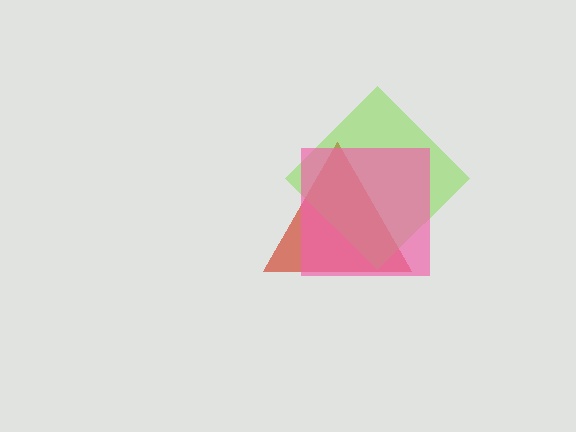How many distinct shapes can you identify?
There are 3 distinct shapes: a red triangle, a lime diamond, a pink square.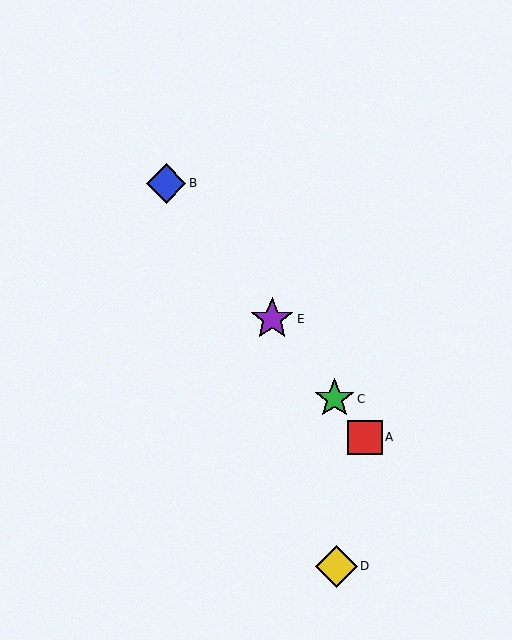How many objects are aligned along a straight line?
4 objects (A, B, C, E) are aligned along a straight line.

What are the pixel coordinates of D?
Object D is at (337, 566).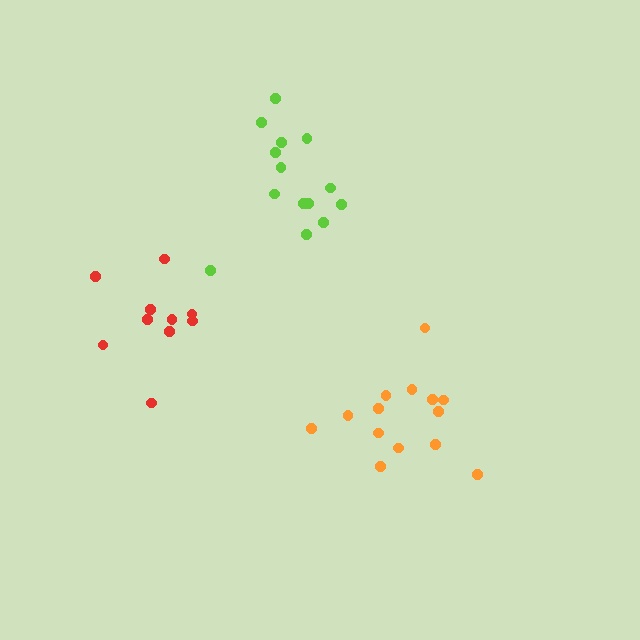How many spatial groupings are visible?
There are 3 spatial groupings.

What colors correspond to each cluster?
The clusters are colored: red, lime, orange.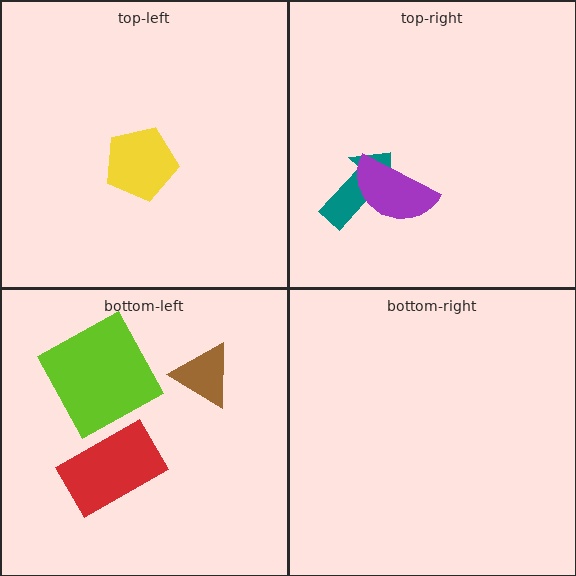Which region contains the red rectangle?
The bottom-left region.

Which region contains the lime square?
The bottom-left region.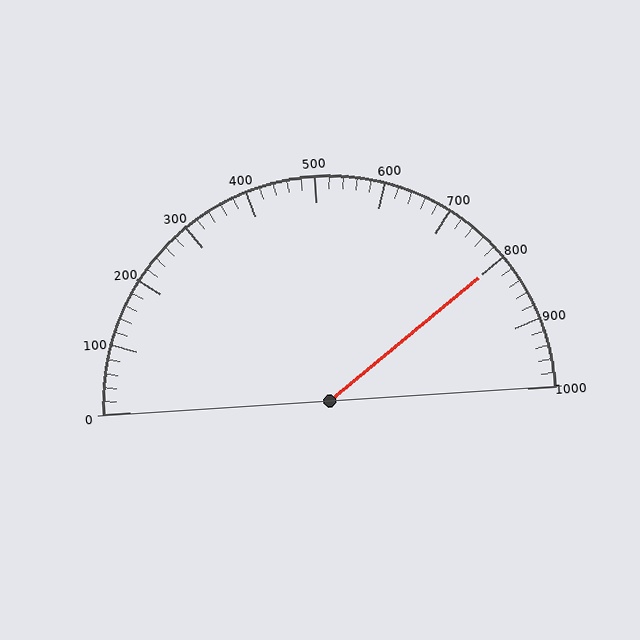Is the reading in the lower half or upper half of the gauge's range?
The reading is in the upper half of the range (0 to 1000).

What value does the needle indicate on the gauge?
The needle indicates approximately 800.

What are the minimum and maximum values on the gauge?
The gauge ranges from 0 to 1000.